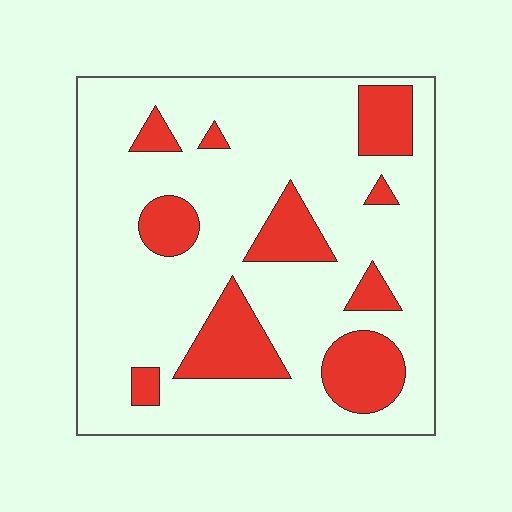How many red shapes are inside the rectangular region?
10.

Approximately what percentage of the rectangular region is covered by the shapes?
Approximately 20%.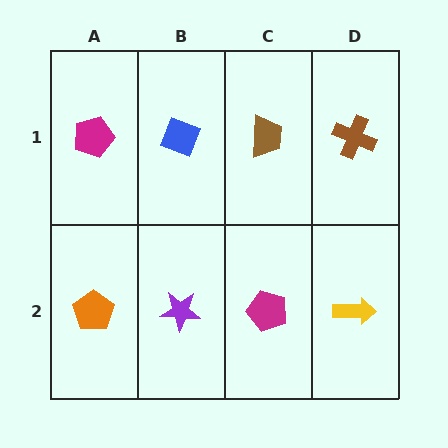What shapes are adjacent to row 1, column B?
A purple star (row 2, column B), a magenta pentagon (row 1, column A), a brown trapezoid (row 1, column C).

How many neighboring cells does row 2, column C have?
3.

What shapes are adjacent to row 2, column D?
A brown cross (row 1, column D), a magenta pentagon (row 2, column C).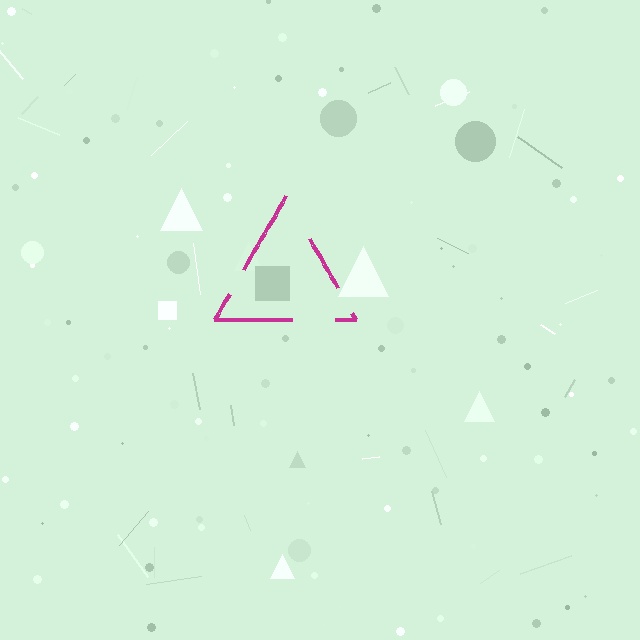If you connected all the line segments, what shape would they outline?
They would outline a triangle.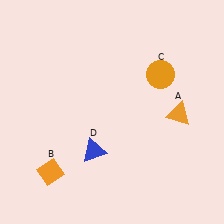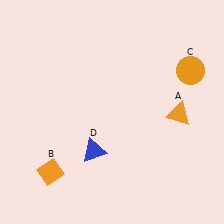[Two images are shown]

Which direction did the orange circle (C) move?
The orange circle (C) moved right.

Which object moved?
The orange circle (C) moved right.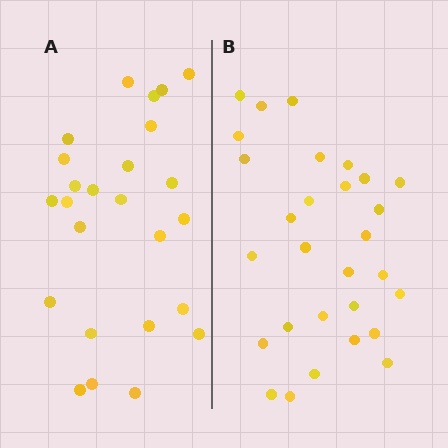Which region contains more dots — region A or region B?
Region B (the right region) has more dots.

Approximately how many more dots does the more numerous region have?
Region B has about 4 more dots than region A.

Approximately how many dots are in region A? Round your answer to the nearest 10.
About 20 dots. (The exact count is 25, which rounds to 20.)